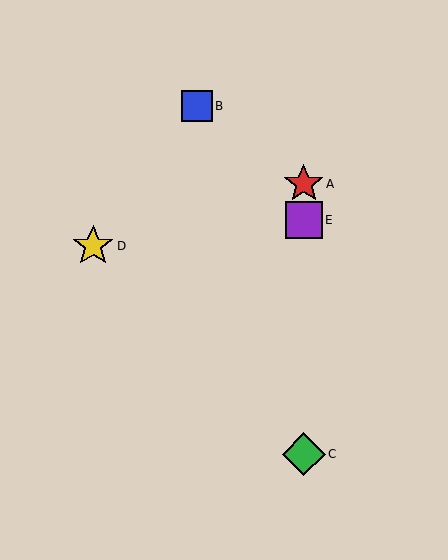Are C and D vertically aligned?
No, C is at x≈304 and D is at x≈93.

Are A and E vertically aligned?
Yes, both are at x≈304.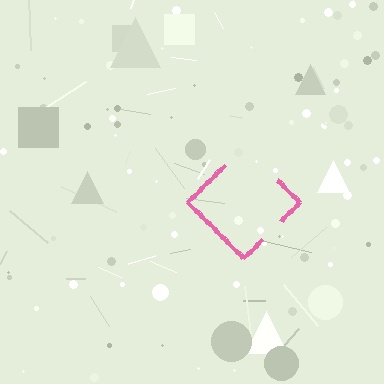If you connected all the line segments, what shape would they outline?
They would outline a diamond.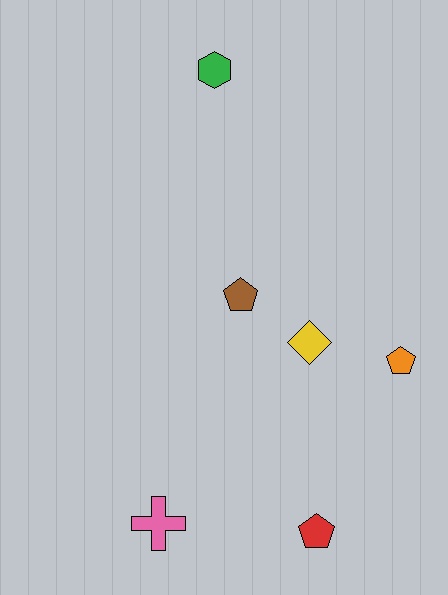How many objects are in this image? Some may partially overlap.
There are 6 objects.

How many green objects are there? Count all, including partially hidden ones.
There is 1 green object.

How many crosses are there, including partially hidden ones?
There is 1 cross.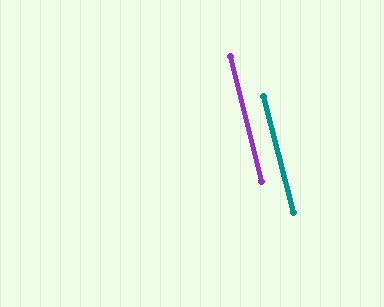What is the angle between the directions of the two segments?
Approximately 1 degree.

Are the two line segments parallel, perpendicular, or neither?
Parallel — their directions differ by only 0.7°.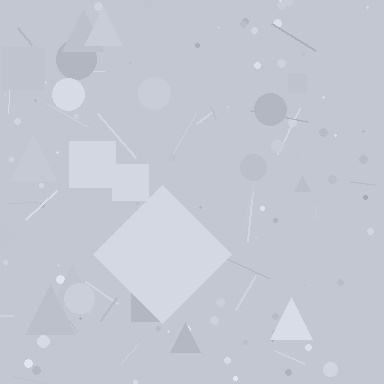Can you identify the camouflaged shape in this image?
The camouflaged shape is a diamond.